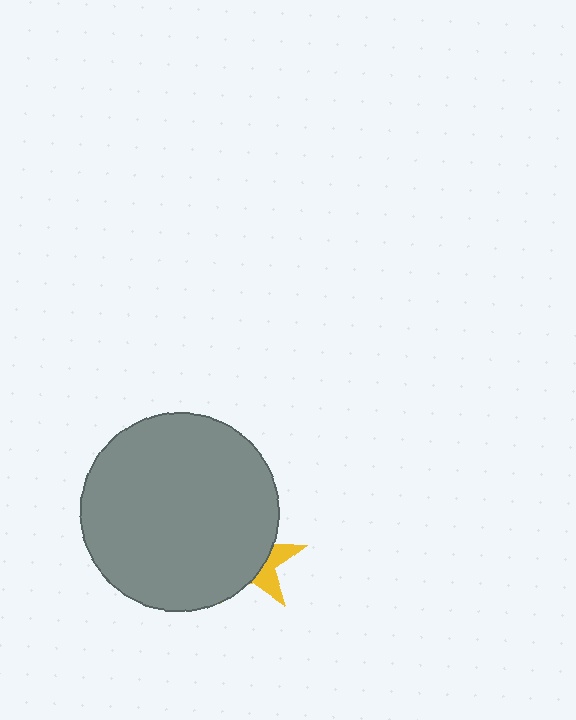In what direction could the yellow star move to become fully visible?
The yellow star could move right. That would shift it out from behind the gray circle entirely.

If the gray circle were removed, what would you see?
You would see the complete yellow star.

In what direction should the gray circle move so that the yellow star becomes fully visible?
The gray circle should move left. That is the shortest direction to clear the overlap and leave the yellow star fully visible.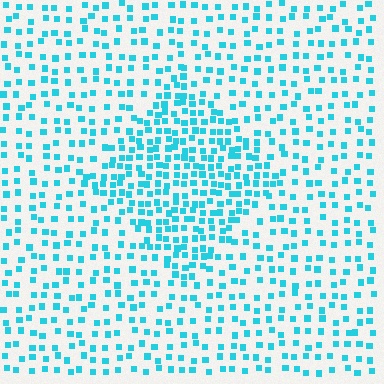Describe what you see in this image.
The image contains small cyan elements arranged at two different densities. A diamond-shaped region is visible where the elements are more densely packed than the surrounding area.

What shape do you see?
I see a diamond.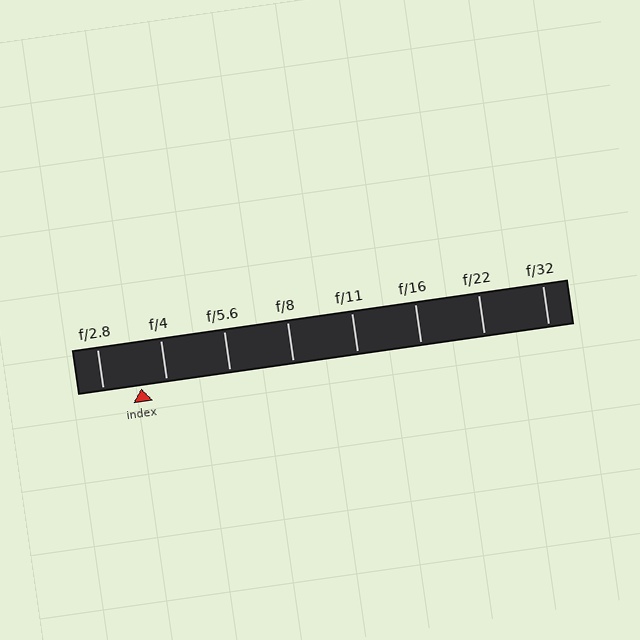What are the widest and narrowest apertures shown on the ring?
The widest aperture shown is f/2.8 and the narrowest is f/32.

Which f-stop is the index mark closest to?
The index mark is closest to f/4.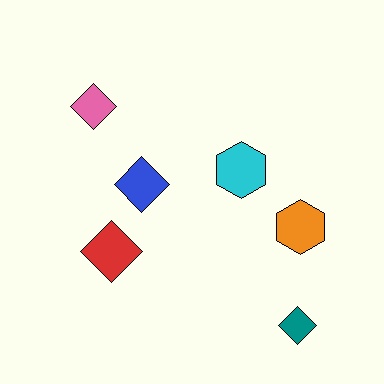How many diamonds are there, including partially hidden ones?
There are 4 diamonds.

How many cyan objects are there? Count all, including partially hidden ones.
There is 1 cyan object.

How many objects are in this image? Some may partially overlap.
There are 6 objects.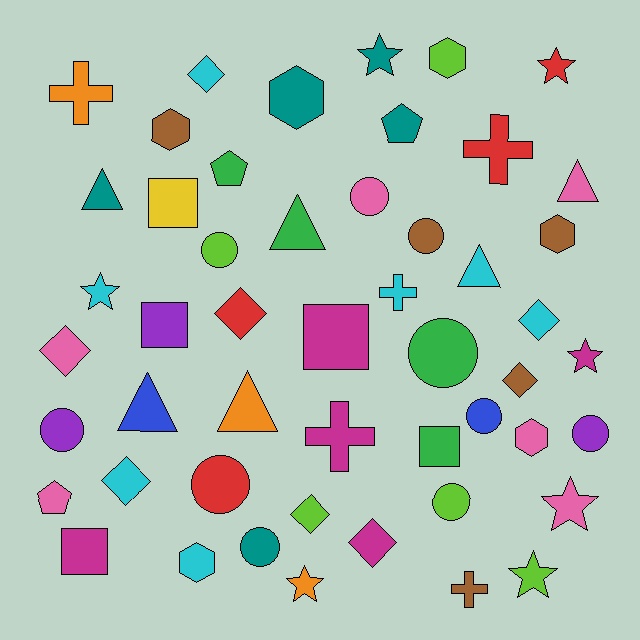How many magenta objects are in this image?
There are 5 magenta objects.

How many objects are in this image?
There are 50 objects.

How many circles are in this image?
There are 10 circles.